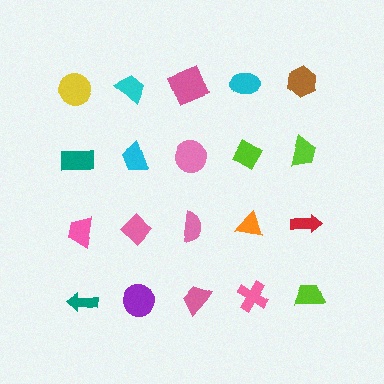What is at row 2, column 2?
A cyan trapezoid.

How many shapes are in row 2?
5 shapes.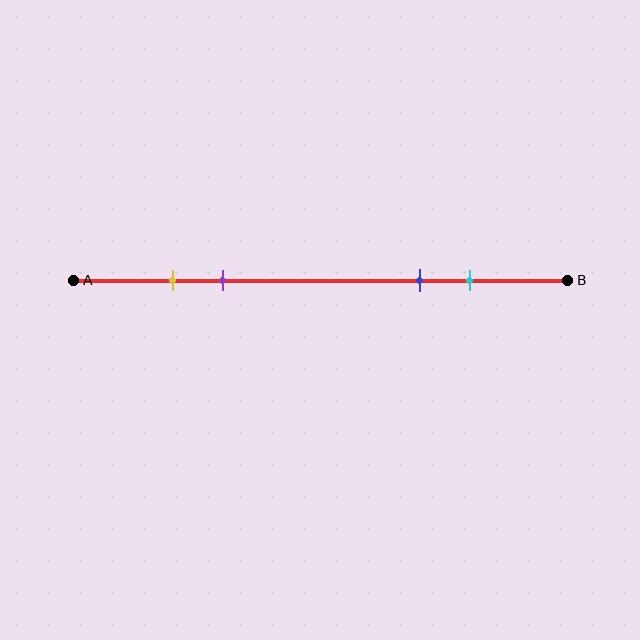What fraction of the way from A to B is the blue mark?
The blue mark is approximately 70% (0.7) of the way from A to B.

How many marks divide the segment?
There are 4 marks dividing the segment.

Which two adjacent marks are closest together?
The yellow and purple marks are the closest adjacent pair.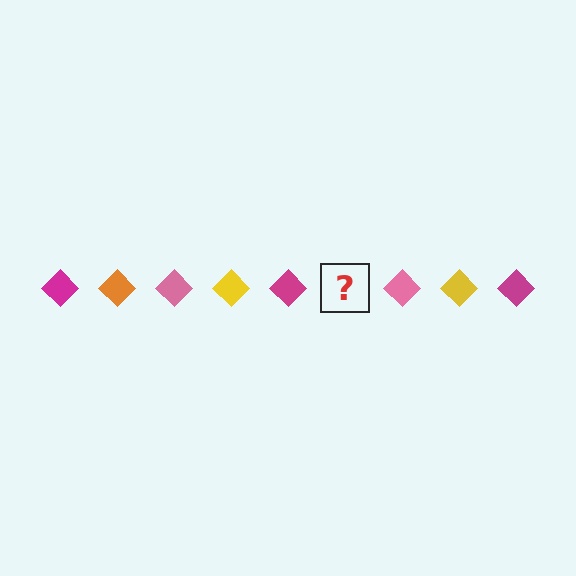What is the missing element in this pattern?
The missing element is an orange diamond.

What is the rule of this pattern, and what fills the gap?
The rule is that the pattern cycles through magenta, orange, pink, yellow diamonds. The gap should be filled with an orange diamond.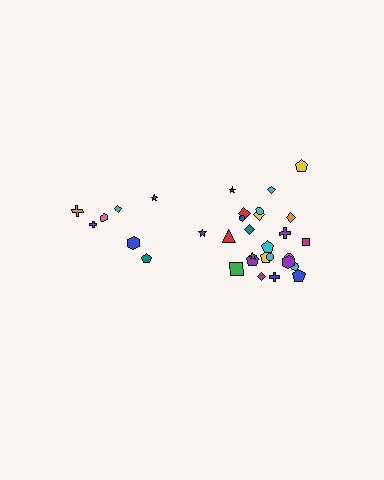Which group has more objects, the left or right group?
The right group.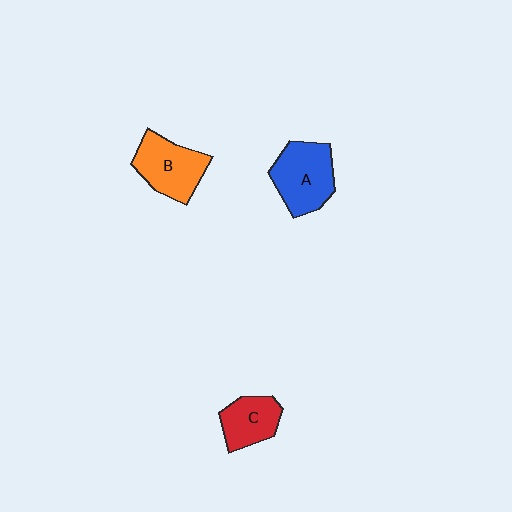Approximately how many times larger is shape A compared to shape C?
Approximately 1.5 times.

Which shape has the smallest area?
Shape C (red).